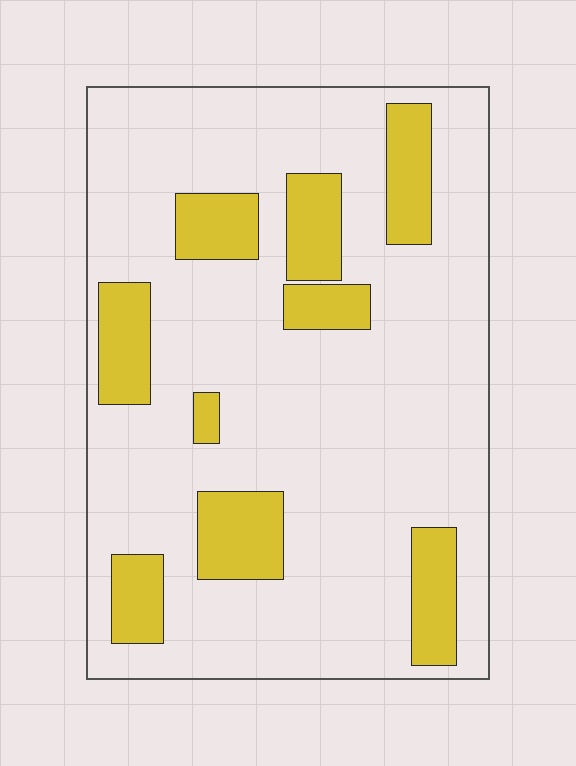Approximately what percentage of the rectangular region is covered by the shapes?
Approximately 20%.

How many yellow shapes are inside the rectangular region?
9.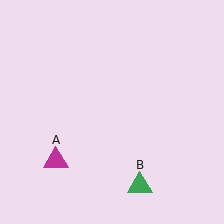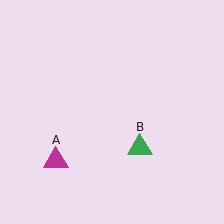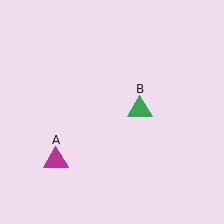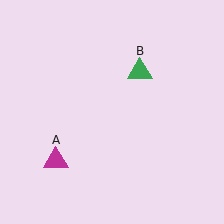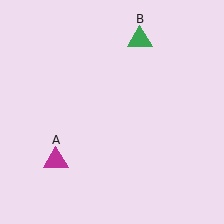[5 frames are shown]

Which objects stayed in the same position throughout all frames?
Magenta triangle (object A) remained stationary.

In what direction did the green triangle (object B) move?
The green triangle (object B) moved up.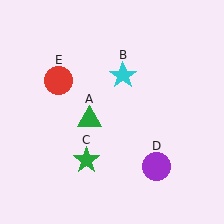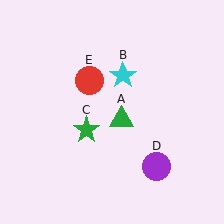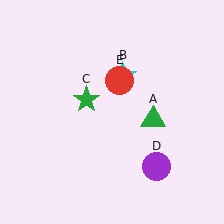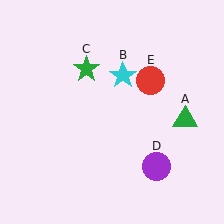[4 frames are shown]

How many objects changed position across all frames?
3 objects changed position: green triangle (object A), green star (object C), red circle (object E).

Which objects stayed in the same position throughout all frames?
Cyan star (object B) and purple circle (object D) remained stationary.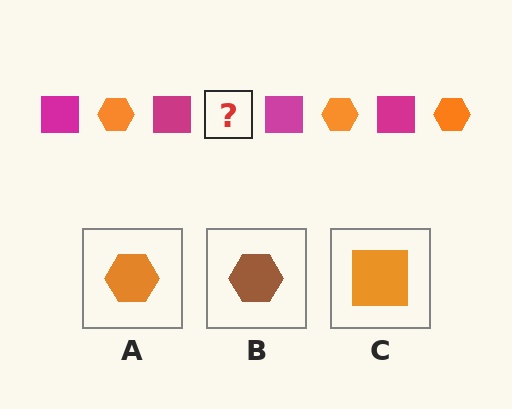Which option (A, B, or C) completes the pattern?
A.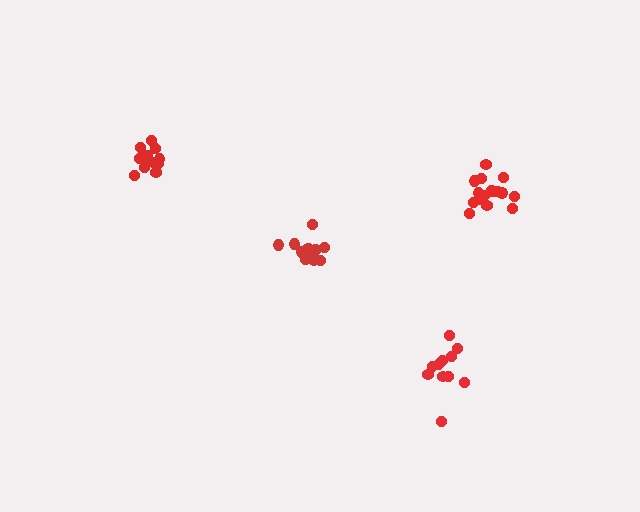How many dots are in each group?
Group 1: 12 dots, Group 2: 13 dots, Group 3: 16 dots, Group 4: 12 dots (53 total).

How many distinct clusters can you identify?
There are 4 distinct clusters.